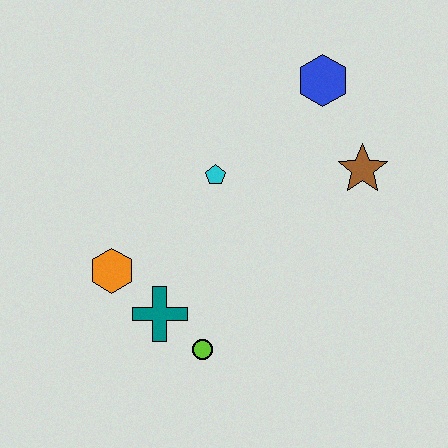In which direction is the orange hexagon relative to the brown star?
The orange hexagon is to the left of the brown star.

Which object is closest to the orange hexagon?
The teal cross is closest to the orange hexagon.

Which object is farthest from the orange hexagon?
The blue hexagon is farthest from the orange hexagon.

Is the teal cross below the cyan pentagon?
Yes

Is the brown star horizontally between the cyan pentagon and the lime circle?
No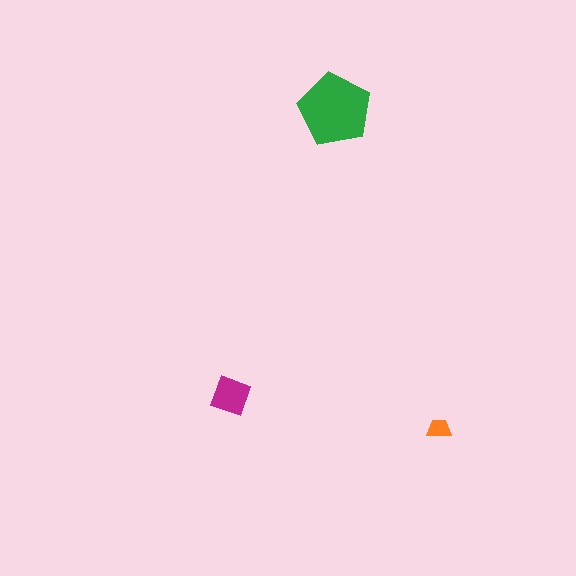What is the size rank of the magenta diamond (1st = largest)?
2nd.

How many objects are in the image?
There are 3 objects in the image.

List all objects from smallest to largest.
The orange trapezoid, the magenta diamond, the green pentagon.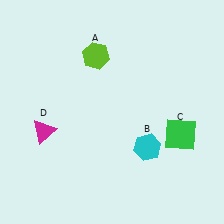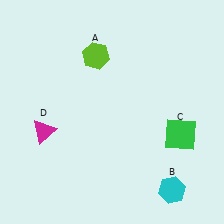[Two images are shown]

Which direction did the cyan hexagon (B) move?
The cyan hexagon (B) moved down.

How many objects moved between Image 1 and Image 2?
1 object moved between the two images.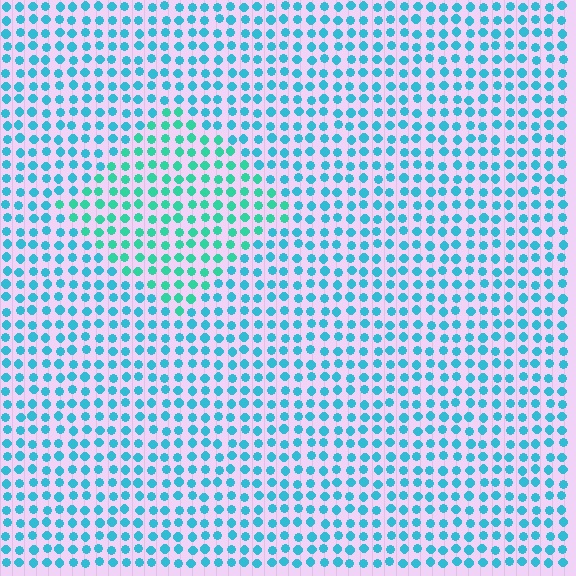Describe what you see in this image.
The image is filled with small cyan elements in a uniform arrangement. A diamond-shaped region is visible where the elements are tinted to a slightly different hue, forming a subtle color boundary.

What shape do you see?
I see a diamond.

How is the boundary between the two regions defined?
The boundary is defined purely by a slight shift in hue (about 29 degrees). Spacing, size, and orientation are identical on both sides.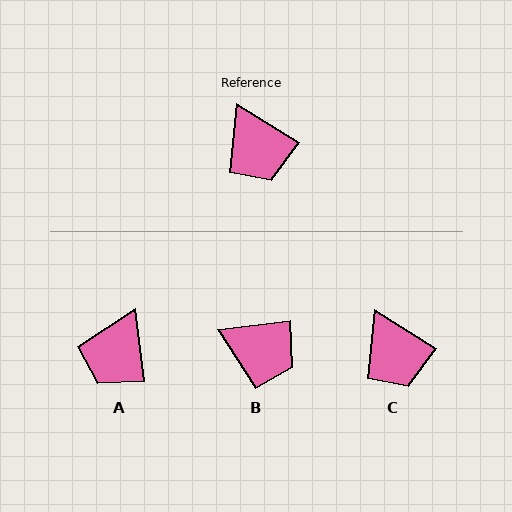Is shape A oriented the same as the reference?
No, it is off by about 51 degrees.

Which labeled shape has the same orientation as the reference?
C.